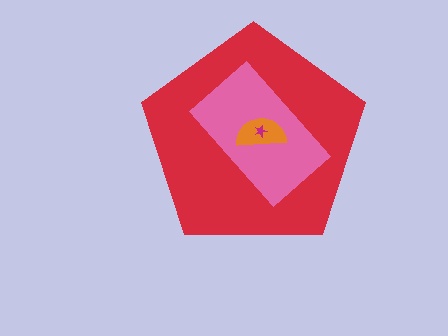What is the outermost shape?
The red pentagon.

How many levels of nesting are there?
4.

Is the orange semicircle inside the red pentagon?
Yes.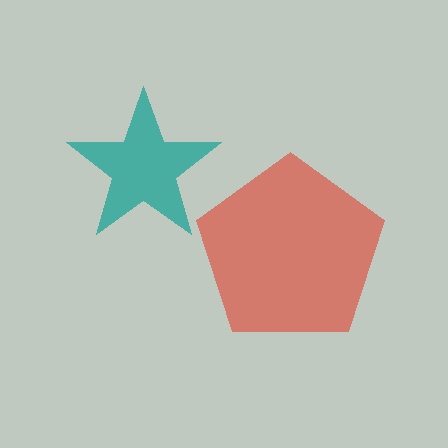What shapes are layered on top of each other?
The layered shapes are: a teal star, a red pentagon.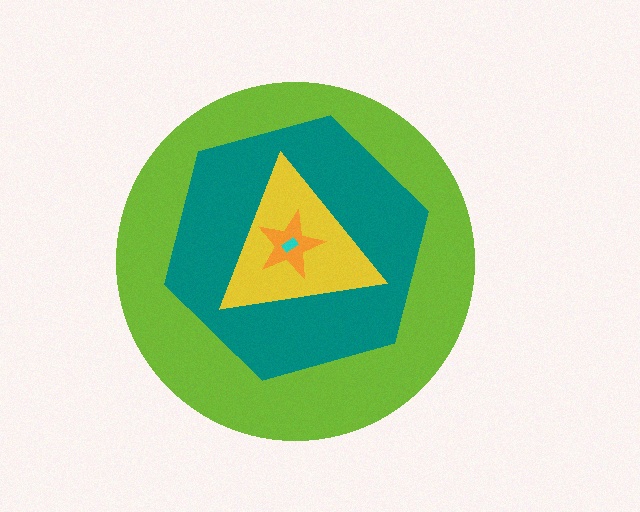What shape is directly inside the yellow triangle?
The orange star.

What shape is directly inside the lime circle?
The teal hexagon.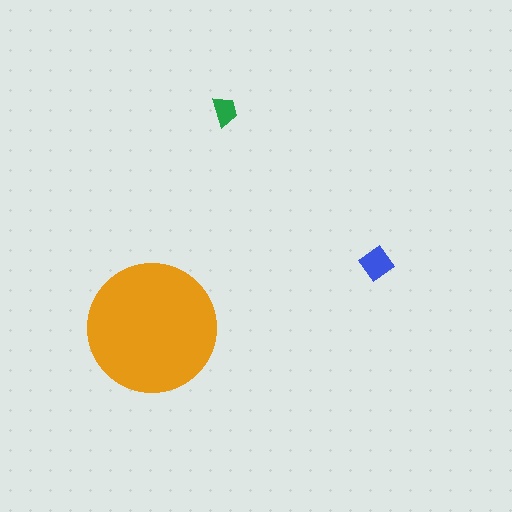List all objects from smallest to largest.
The green trapezoid, the blue diamond, the orange circle.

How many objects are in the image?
There are 3 objects in the image.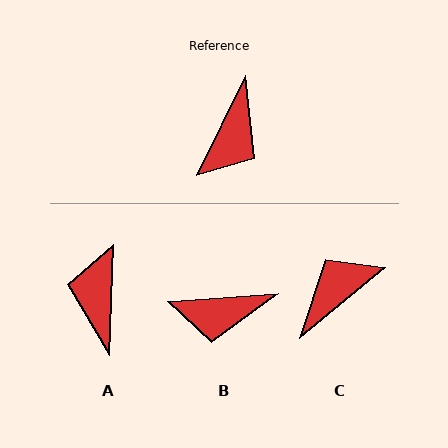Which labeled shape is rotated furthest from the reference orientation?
A, about 156 degrees away.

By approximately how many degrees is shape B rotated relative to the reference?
Approximately 60 degrees clockwise.